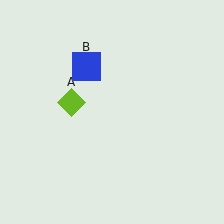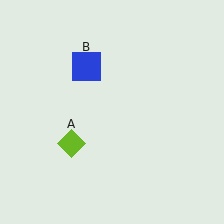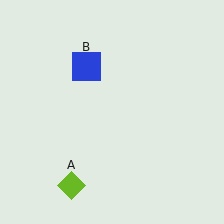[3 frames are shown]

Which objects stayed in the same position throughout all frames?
Blue square (object B) remained stationary.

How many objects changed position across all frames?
1 object changed position: lime diamond (object A).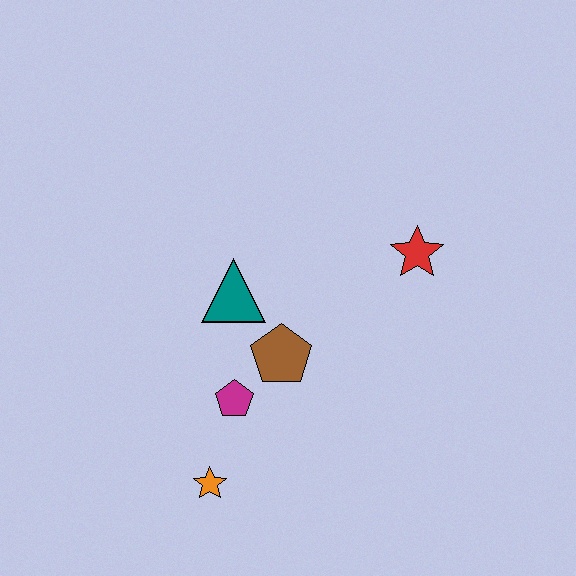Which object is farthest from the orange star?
The red star is farthest from the orange star.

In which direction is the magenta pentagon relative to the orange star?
The magenta pentagon is above the orange star.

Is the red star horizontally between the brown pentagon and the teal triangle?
No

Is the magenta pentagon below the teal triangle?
Yes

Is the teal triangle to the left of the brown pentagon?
Yes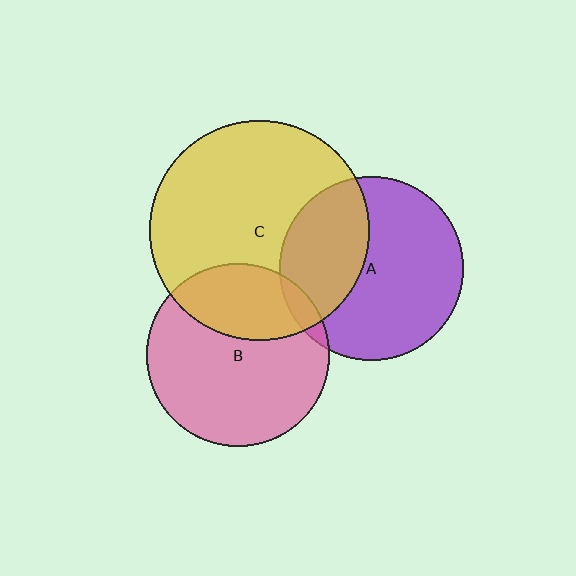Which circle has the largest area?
Circle C (yellow).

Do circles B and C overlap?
Yes.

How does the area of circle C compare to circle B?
Approximately 1.4 times.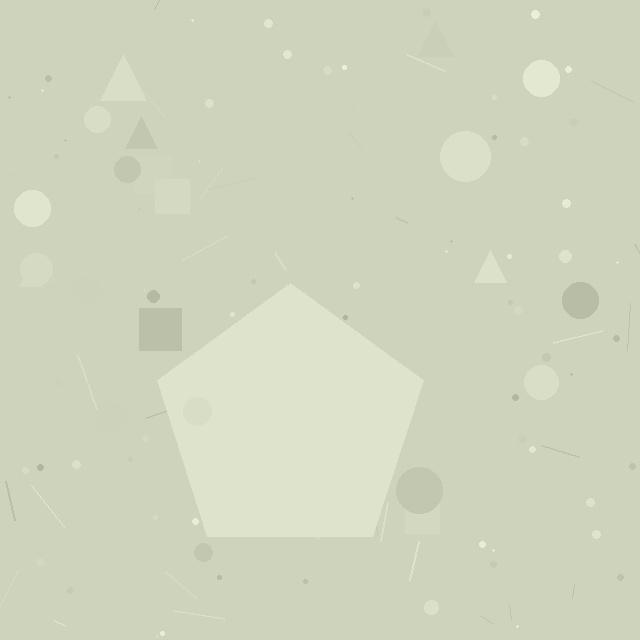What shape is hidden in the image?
A pentagon is hidden in the image.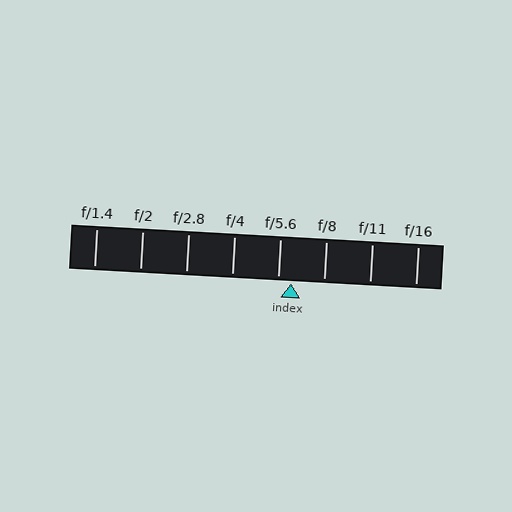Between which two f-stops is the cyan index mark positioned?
The index mark is between f/5.6 and f/8.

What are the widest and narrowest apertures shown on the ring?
The widest aperture shown is f/1.4 and the narrowest is f/16.